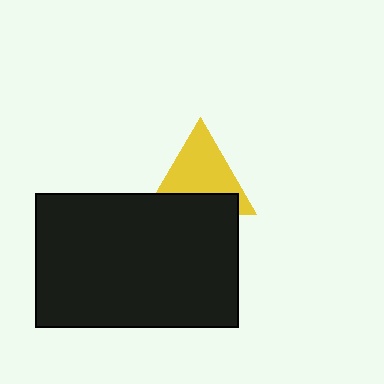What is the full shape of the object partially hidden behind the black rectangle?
The partially hidden object is a yellow triangle.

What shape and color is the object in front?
The object in front is a black rectangle.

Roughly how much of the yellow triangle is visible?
Most of it is visible (roughly 65%).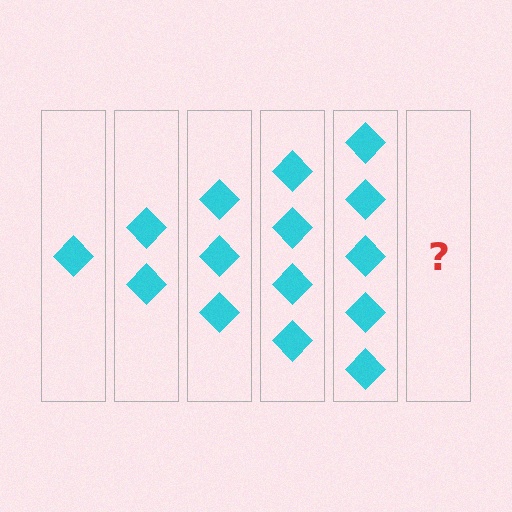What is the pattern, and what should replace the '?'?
The pattern is that each step adds one more diamond. The '?' should be 6 diamonds.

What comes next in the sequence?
The next element should be 6 diamonds.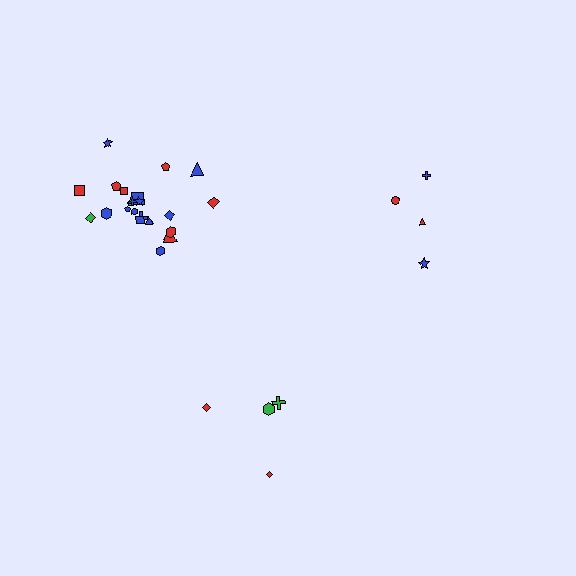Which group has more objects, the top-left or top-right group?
The top-left group.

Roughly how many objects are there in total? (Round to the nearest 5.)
Roughly 30 objects in total.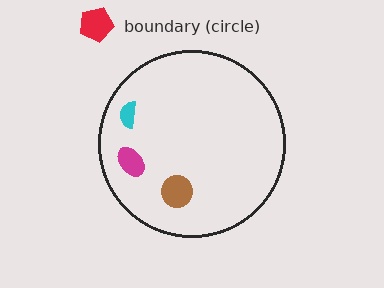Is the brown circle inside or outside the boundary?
Inside.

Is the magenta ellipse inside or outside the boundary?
Inside.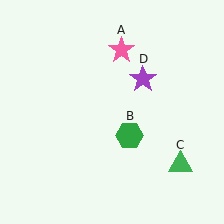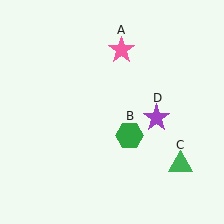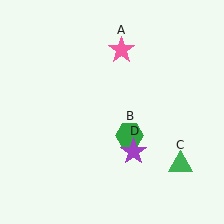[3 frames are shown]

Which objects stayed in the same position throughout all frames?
Pink star (object A) and green hexagon (object B) and green triangle (object C) remained stationary.